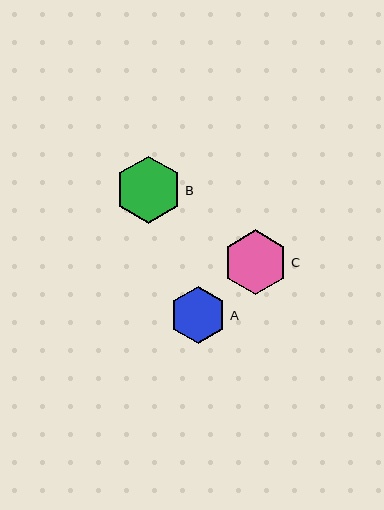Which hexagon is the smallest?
Hexagon A is the smallest with a size of approximately 57 pixels.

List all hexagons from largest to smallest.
From largest to smallest: B, C, A.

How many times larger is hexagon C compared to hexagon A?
Hexagon C is approximately 1.1 times the size of hexagon A.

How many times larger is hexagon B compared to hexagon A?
Hexagon B is approximately 1.2 times the size of hexagon A.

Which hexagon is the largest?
Hexagon B is the largest with a size of approximately 67 pixels.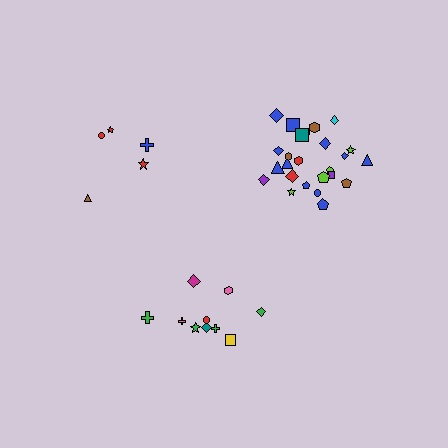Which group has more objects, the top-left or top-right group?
The top-right group.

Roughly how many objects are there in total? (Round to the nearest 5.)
Roughly 40 objects in total.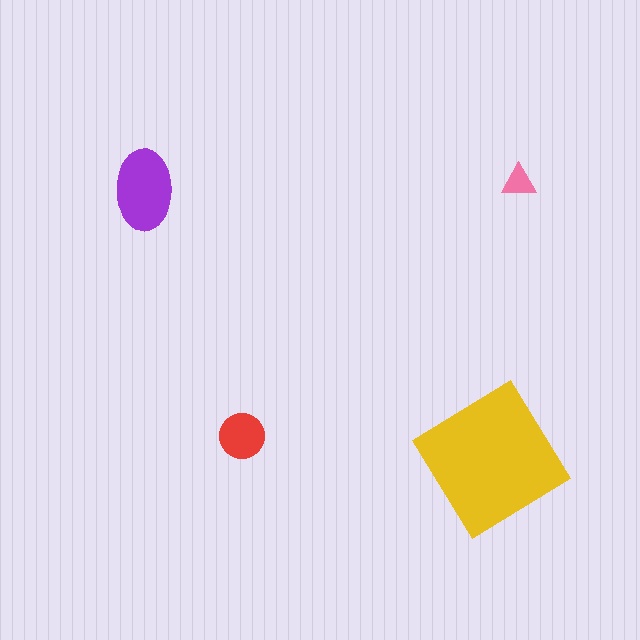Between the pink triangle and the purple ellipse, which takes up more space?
The purple ellipse.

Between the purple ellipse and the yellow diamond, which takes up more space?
The yellow diamond.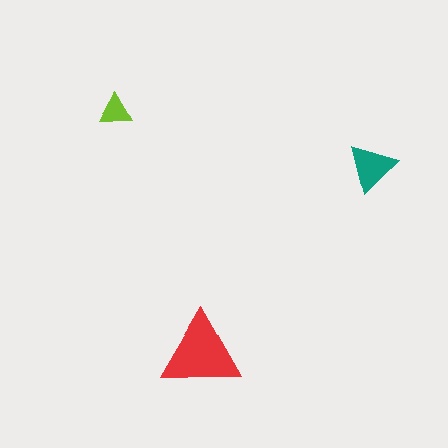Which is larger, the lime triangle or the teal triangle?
The teal one.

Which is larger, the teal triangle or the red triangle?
The red one.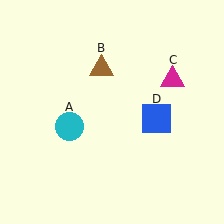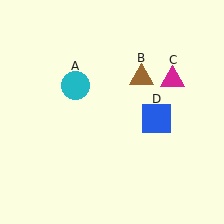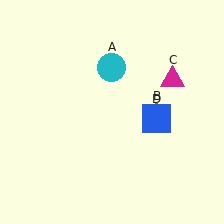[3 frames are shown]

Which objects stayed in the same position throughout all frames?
Magenta triangle (object C) and blue square (object D) remained stationary.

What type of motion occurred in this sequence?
The cyan circle (object A), brown triangle (object B) rotated clockwise around the center of the scene.